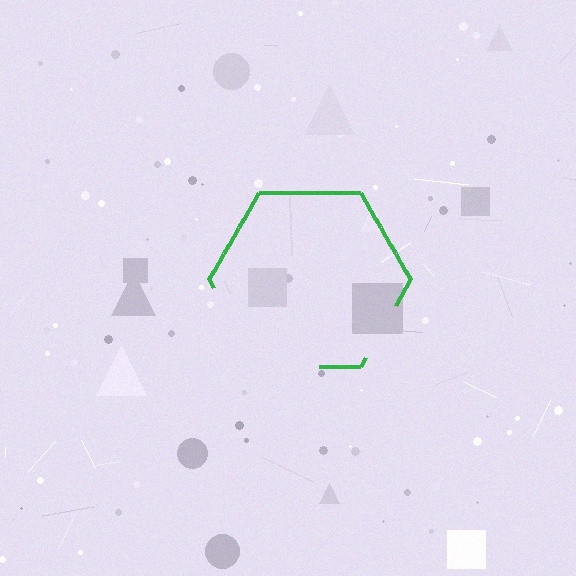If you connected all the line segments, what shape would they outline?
They would outline a hexagon.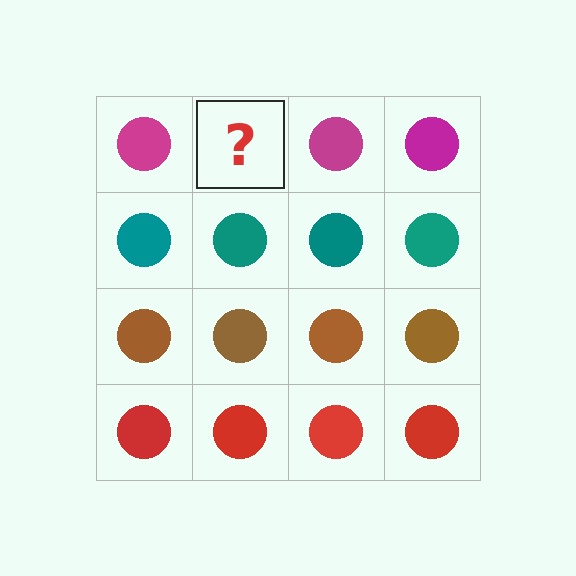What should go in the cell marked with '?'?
The missing cell should contain a magenta circle.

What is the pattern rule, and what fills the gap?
The rule is that each row has a consistent color. The gap should be filled with a magenta circle.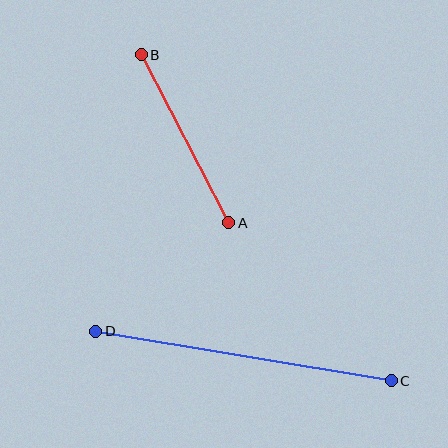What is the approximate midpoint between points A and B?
The midpoint is at approximately (185, 139) pixels.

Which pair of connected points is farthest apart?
Points C and D are farthest apart.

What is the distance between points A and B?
The distance is approximately 190 pixels.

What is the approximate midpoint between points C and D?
The midpoint is at approximately (244, 356) pixels.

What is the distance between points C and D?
The distance is approximately 300 pixels.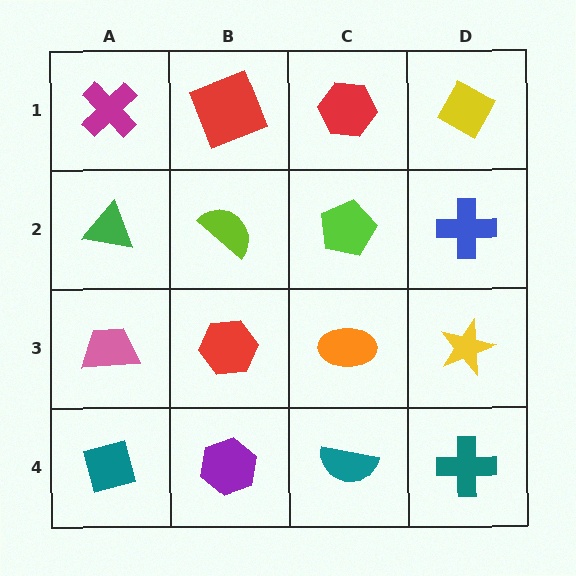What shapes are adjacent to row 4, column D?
A yellow star (row 3, column D), a teal semicircle (row 4, column C).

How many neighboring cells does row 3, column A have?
3.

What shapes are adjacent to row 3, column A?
A green triangle (row 2, column A), a teal diamond (row 4, column A), a red hexagon (row 3, column B).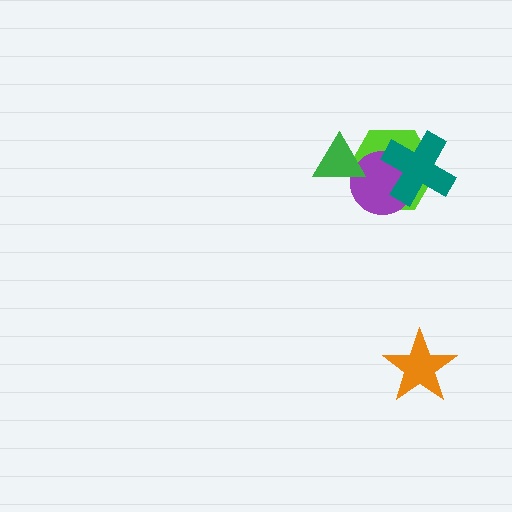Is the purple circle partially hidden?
Yes, it is partially covered by another shape.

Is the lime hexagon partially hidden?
Yes, it is partially covered by another shape.